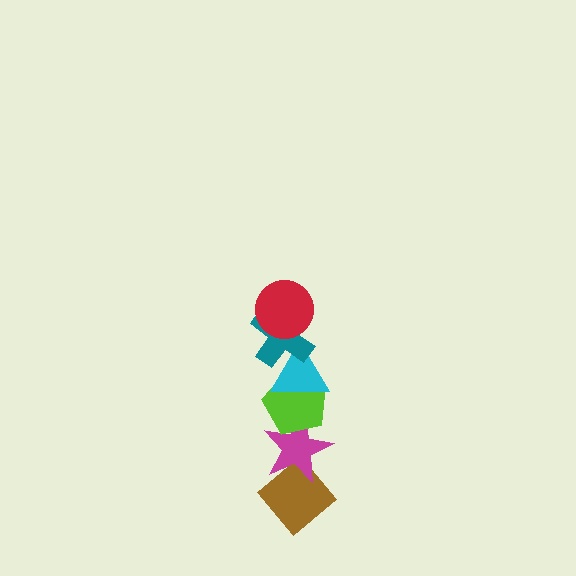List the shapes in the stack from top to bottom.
From top to bottom: the red circle, the teal cross, the cyan triangle, the lime pentagon, the magenta star, the brown diamond.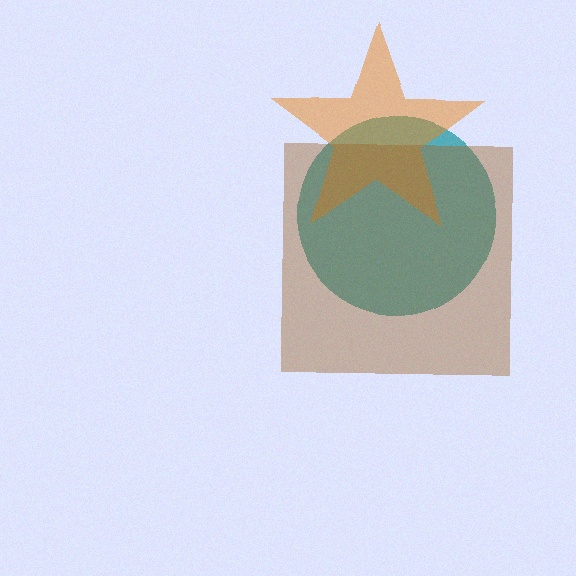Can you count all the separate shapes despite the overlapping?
Yes, there are 3 separate shapes.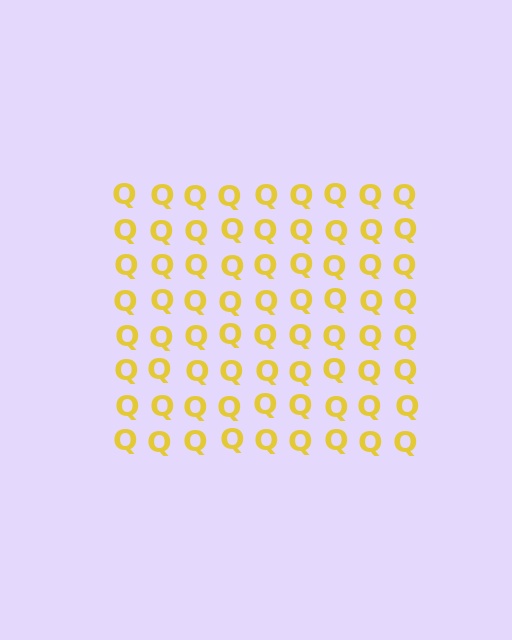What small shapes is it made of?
It is made of small letter Q's.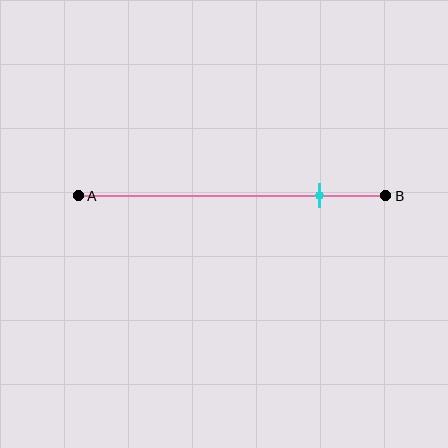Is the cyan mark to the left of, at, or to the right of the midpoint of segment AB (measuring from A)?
The cyan mark is to the right of the midpoint of segment AB.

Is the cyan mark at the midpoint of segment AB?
No, the mark is at about 80% from A, not at the 50% midpoint.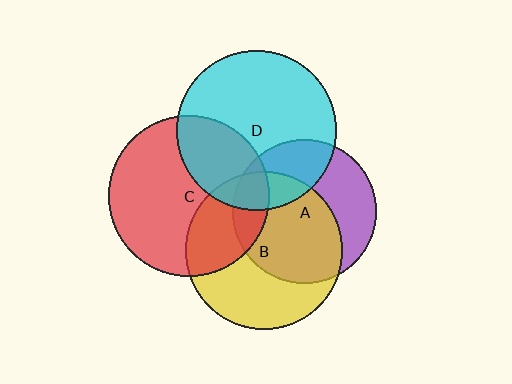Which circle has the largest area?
Circle C (red).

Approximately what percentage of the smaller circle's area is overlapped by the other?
Approximately 30%.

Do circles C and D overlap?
Yes.